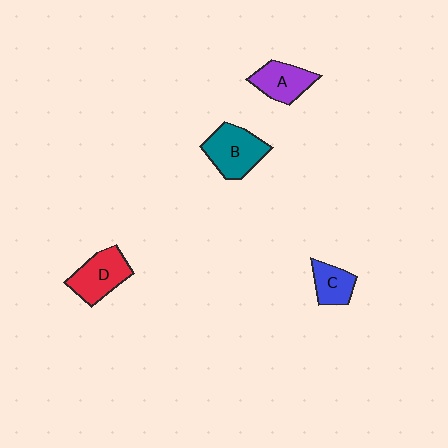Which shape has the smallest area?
Shape C (blue).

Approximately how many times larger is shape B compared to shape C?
Approximately 1.7 times.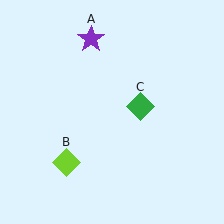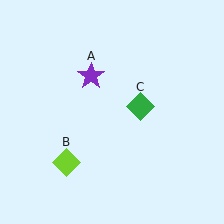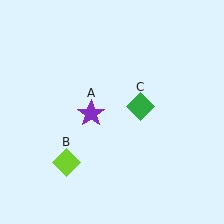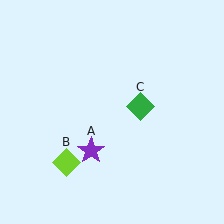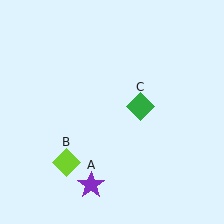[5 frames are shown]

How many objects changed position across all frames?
1 object changed position: purple star (object A).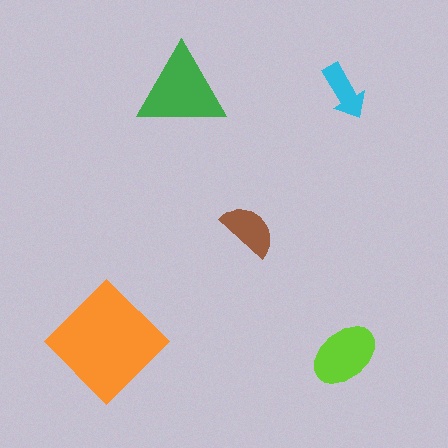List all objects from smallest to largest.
The cyan arrow, the brown semicircle, the lime ellipse, the green triangle, the orange diamond.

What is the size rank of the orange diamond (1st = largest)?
1st.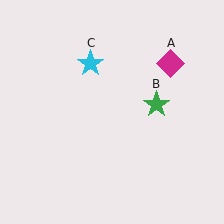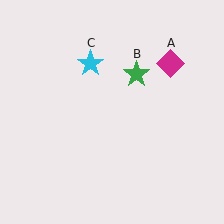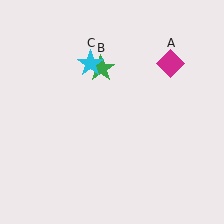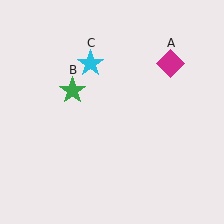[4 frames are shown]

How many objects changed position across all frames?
1 object changed position: green star (object B).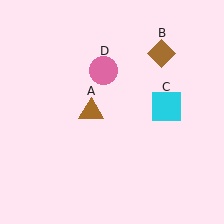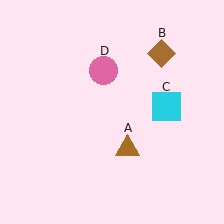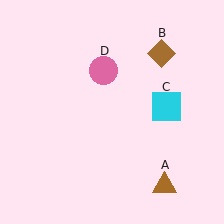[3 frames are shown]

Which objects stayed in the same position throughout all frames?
Brown diamond (object B) and cyan square (object C) and pink circle (object D) remained stationary.